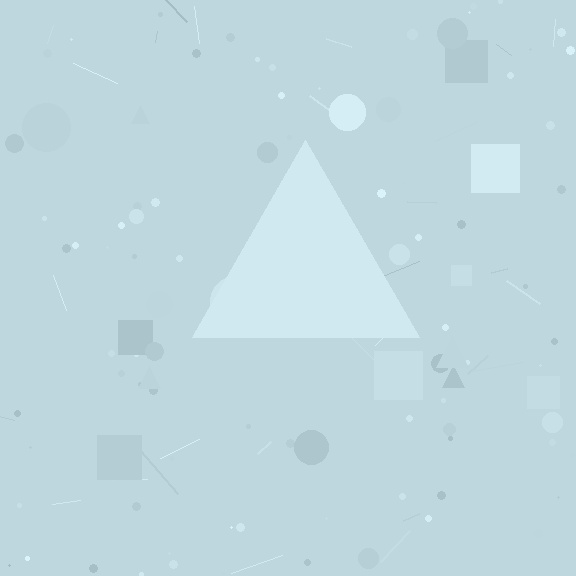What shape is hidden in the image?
A triangle is hidden in the image.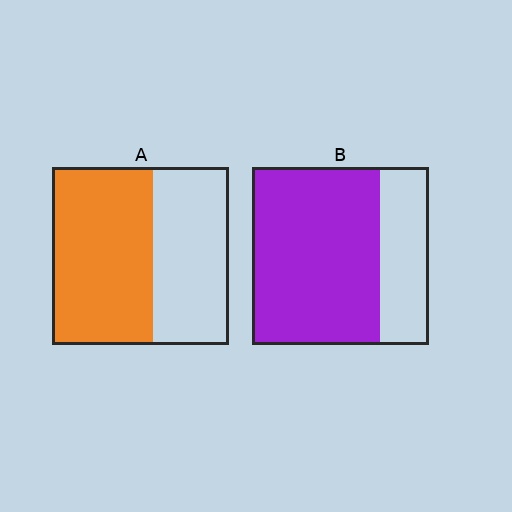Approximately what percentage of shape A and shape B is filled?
A is approximately 55% and B is approximately 70%.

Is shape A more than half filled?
Yes.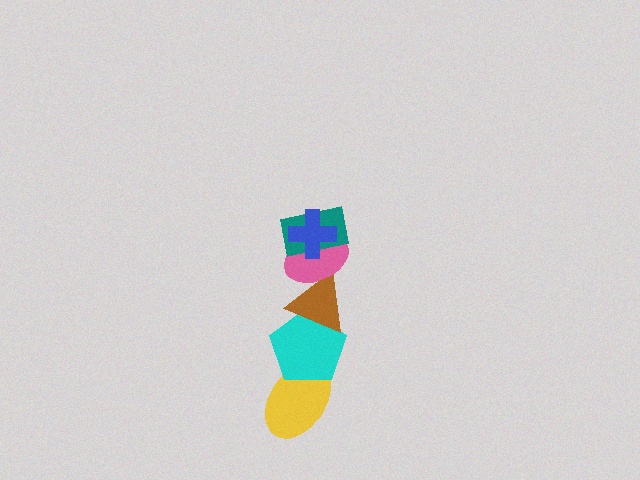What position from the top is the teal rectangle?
The teal rectangle is 2nd from the top.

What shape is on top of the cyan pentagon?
The brown triangle is on top of the cyan pentagon.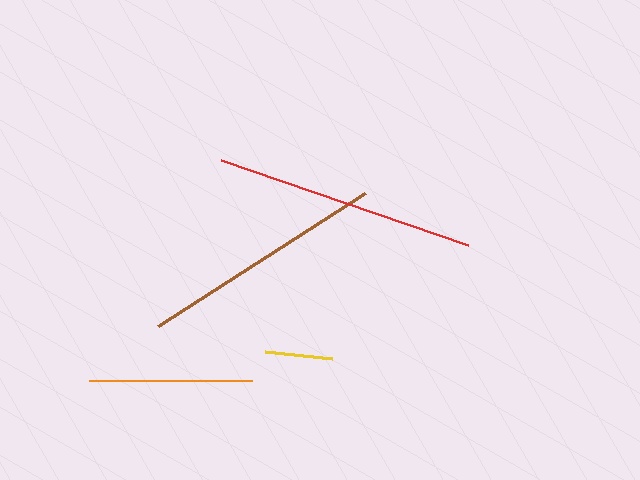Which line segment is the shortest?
The yellow line is the shortest at approximately 68 pixels.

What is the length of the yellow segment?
The yellow segment is approximately 68 pixels long.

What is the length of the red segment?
The red segment is approximately 260 pixels long.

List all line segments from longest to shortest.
From longest to shortest: red, brown, orange, yellow.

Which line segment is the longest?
The red line is the longest at approximately 260 pixels.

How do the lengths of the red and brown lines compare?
The red and brown lines are approximately the same length.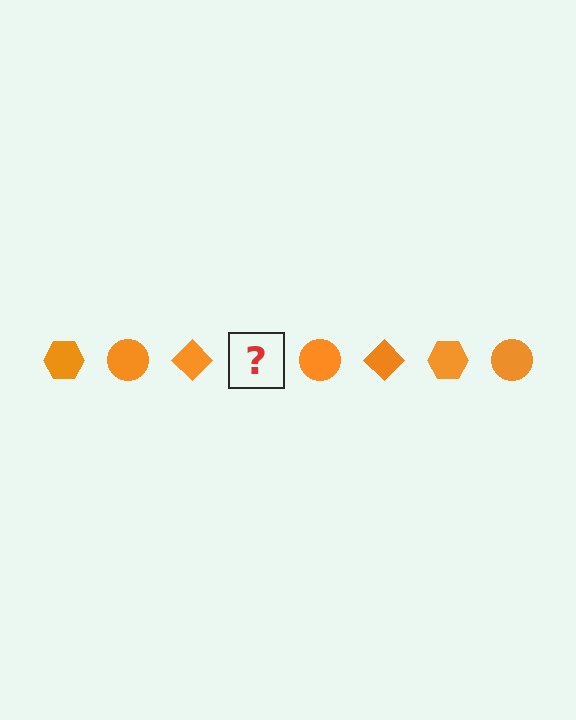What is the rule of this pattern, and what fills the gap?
The rule is that the pattern cycles through hexagon, circle, diamond shapes in orange. The gap should be filled with an orange hexagon.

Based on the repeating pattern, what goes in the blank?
The blank should be an orange hexagon.